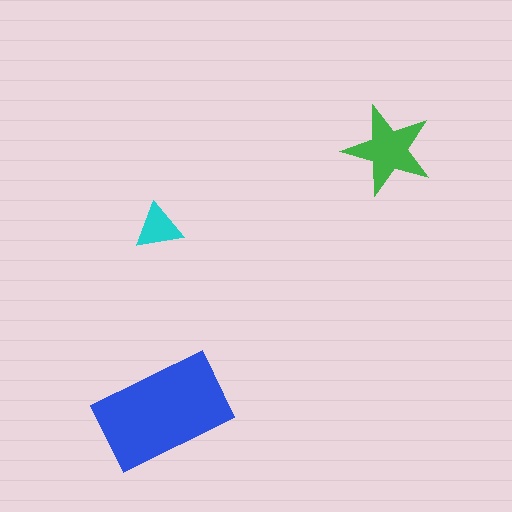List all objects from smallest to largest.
The cyan triangle, the green star, the blue rectangle.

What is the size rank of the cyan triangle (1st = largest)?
3rd.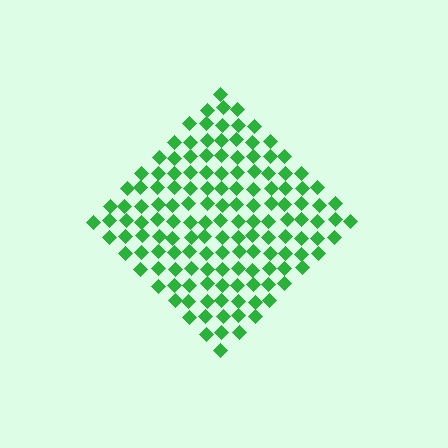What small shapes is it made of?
It is made of small diamonds.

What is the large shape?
The large shape is a diamond.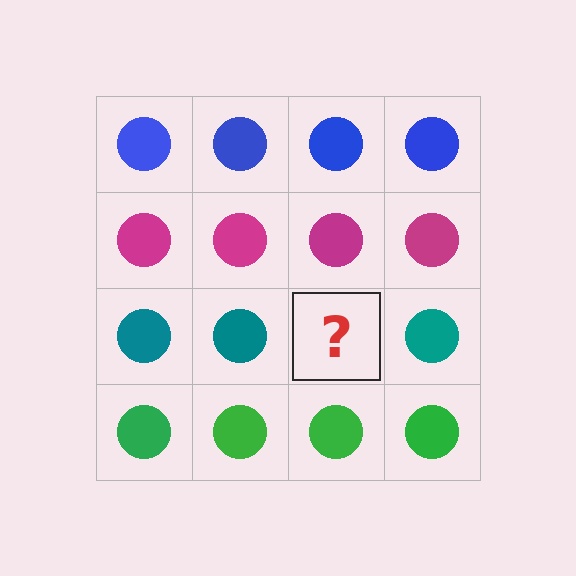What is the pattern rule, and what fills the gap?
The rule is that each row has a consistent color. The gap should be filled with a teal circle.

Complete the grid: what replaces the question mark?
The question mark should be replaced with a teal circle.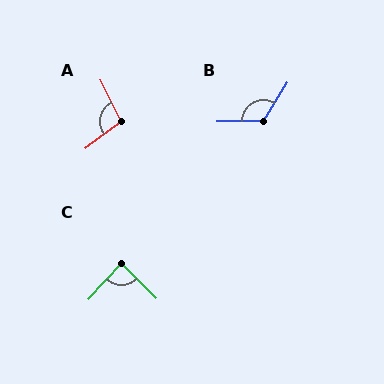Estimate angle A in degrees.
Approximately 100 degrees.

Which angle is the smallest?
C, at approximately 87 degrees.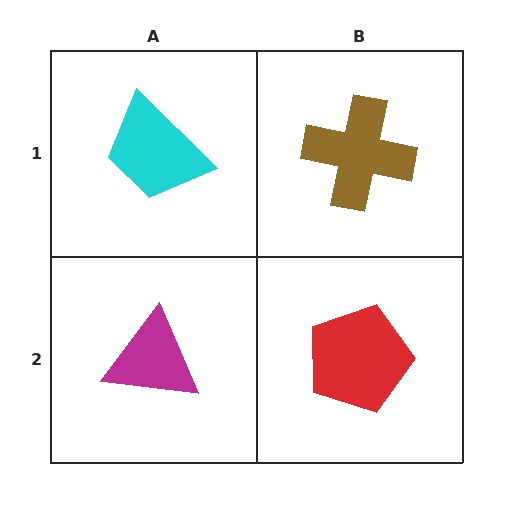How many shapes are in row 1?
2 shapes.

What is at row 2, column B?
A red pentagon.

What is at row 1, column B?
A brown cross.